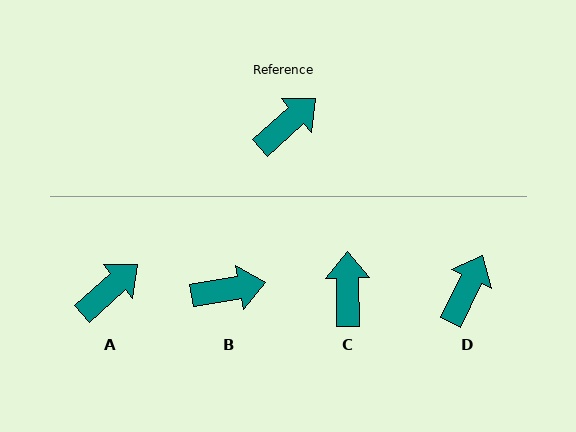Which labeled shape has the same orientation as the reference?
A.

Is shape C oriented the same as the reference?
No, it is off by about 49 degrees.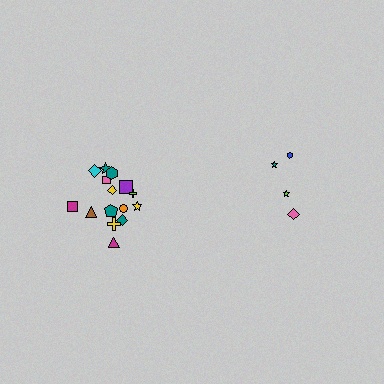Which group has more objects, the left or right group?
The left group.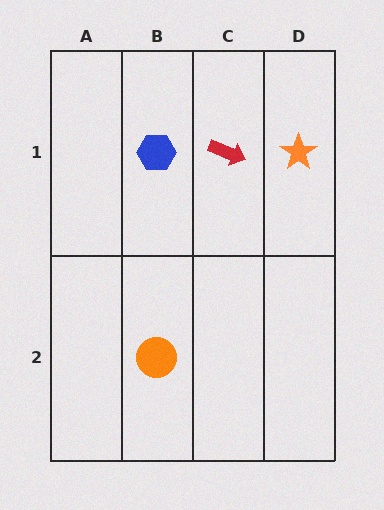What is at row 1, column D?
An orange star.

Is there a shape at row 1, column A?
No, that cell is empty.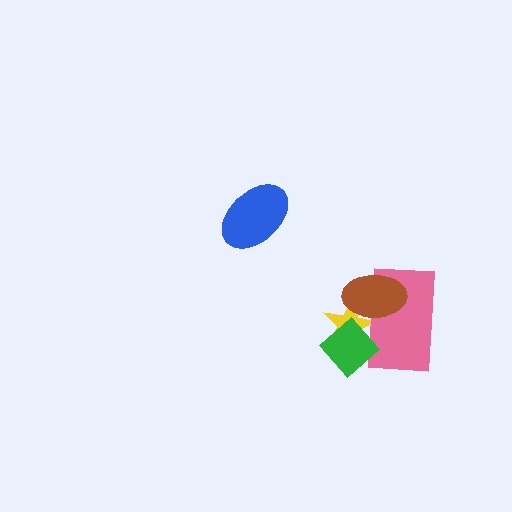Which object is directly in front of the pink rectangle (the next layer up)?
The green diamond is directly in front of the pink rectangle.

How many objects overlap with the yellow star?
3 objects overlap with the yellow star.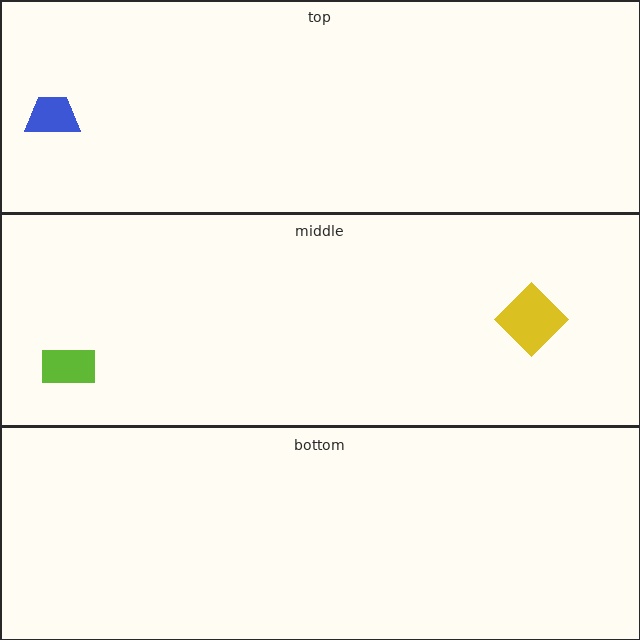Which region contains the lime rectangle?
The middle region.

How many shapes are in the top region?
1.